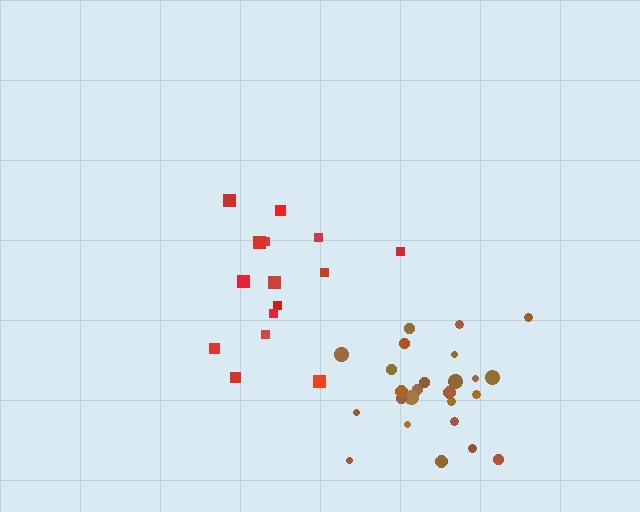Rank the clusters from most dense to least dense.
brown, red.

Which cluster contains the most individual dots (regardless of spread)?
Brown (26).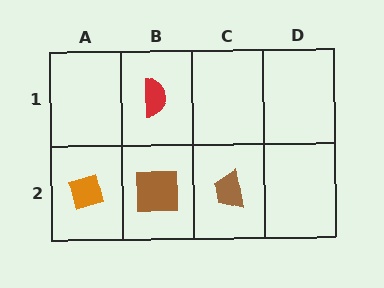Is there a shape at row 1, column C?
No, that cell is empty.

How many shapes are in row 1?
1 shape.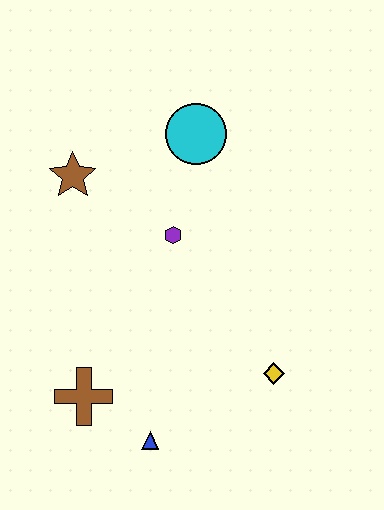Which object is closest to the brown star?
The purple hexagon is closest to the brown star.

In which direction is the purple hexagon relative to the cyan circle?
The purple hexagon is below the cyan circle.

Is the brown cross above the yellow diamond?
No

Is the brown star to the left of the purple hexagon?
Yes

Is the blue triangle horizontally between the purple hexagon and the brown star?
Yes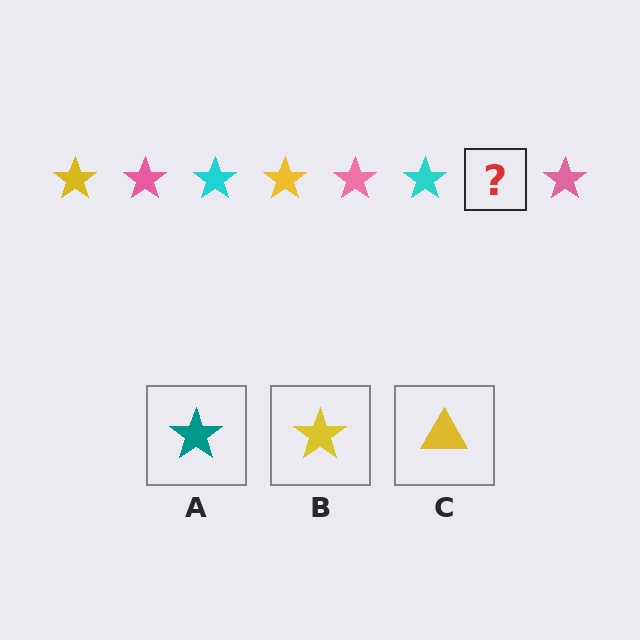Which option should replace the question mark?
Option B.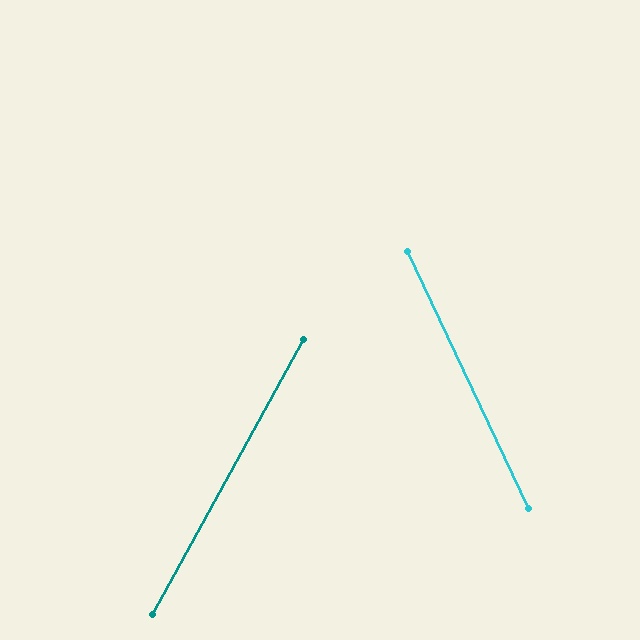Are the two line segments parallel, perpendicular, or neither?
Neither parallel nor perpendicular — they differ by about 54°.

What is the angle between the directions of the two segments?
Approximately 54 degrees.